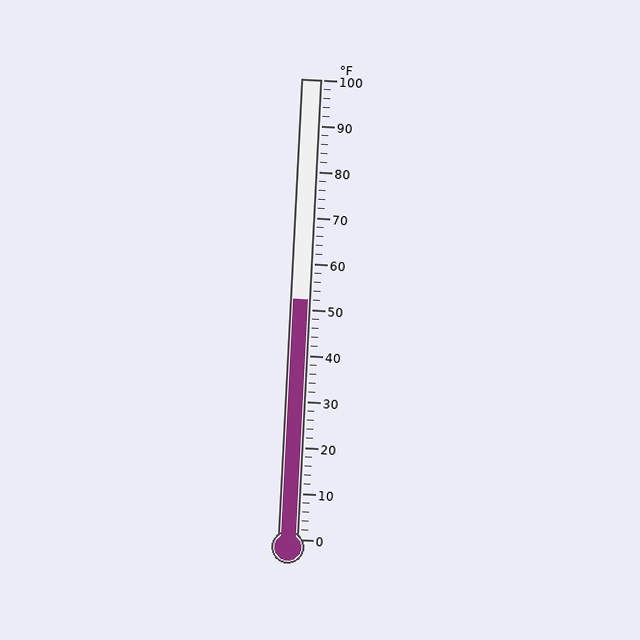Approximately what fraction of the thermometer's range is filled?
The thermometer is filled to approximately 50% of its range.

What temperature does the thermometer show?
The thermometer shows approximately 52°F.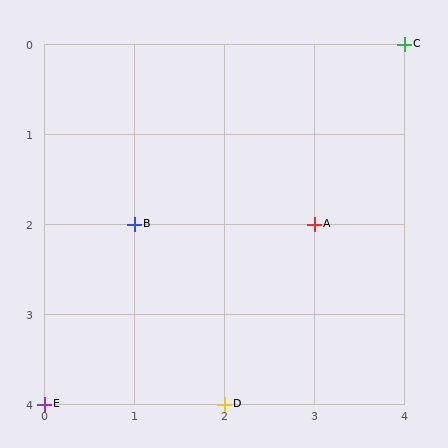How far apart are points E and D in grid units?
Points E and D are 2 columns apart.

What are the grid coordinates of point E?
Point E is at grid coordinates (0, 4).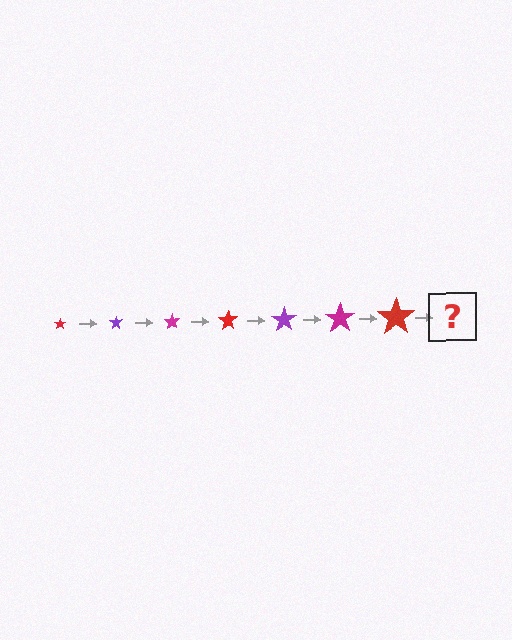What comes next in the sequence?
The next element should be a purple star, larger than the previous one.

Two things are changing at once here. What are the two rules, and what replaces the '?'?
The two rules are that the star grows larger each step and the color cycles through red, purple, and magenta. The '?' should be a purple star, larger than the previous one.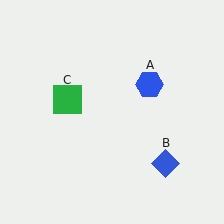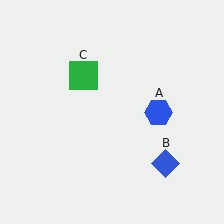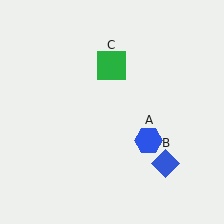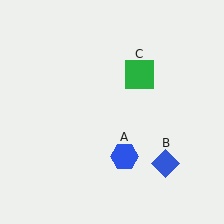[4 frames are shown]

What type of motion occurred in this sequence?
The blue hexagon (object A), green square (object C) rotated clockwise around the center of the scene.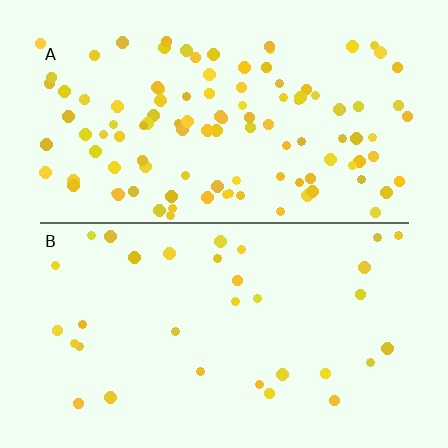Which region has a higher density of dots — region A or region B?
A (the top).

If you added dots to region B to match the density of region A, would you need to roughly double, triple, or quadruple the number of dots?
Approximately triple.